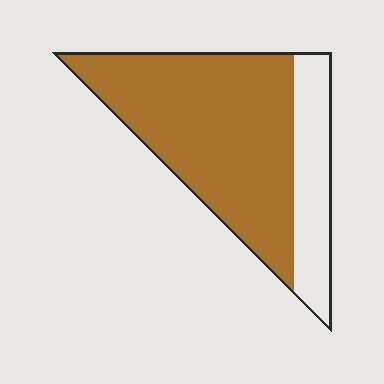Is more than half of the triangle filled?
Yes.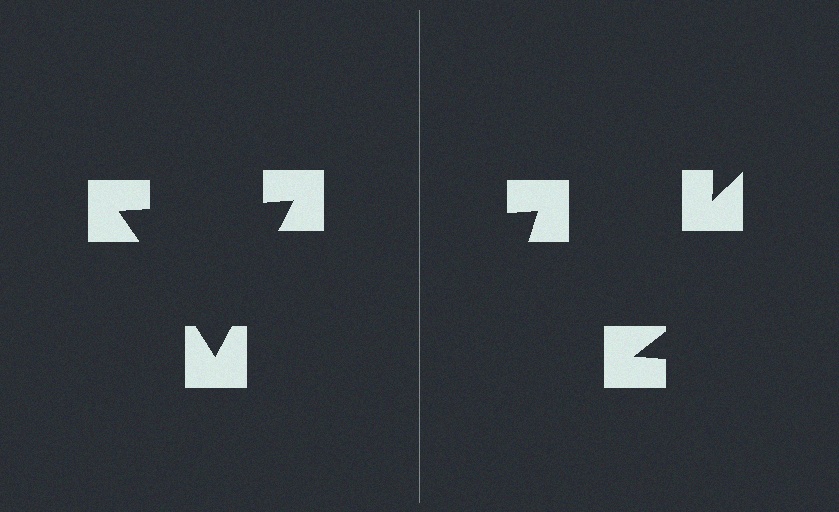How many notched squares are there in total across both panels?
6 — 3 on each side.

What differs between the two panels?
The notched squares are positioned identically on both sides; only the wedge orientations differ. On the left they align to a triangle; on the right they are misaligned.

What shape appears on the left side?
An illusory triangle.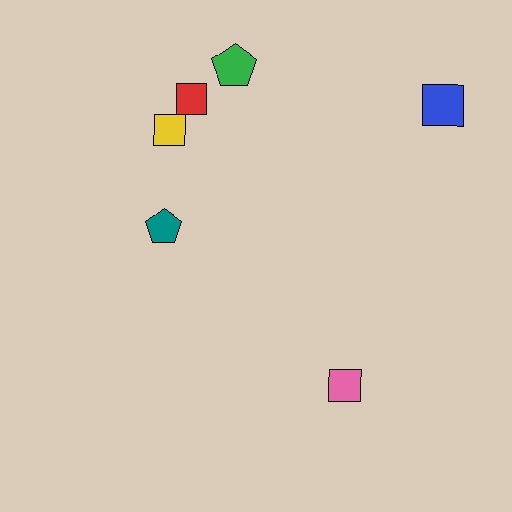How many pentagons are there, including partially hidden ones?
There are 2 pentagons.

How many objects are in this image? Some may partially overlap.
There are 6 objects.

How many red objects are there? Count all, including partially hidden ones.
There is 1 red object.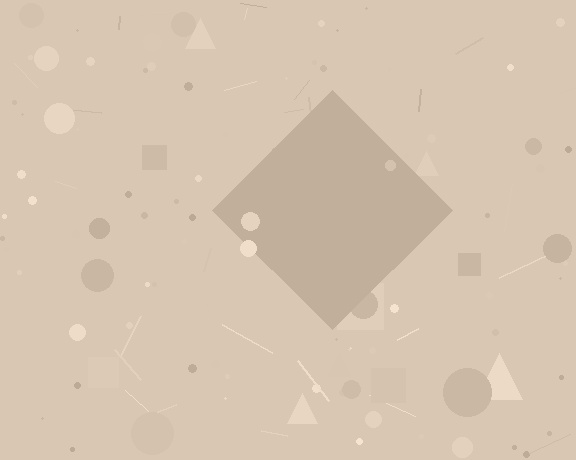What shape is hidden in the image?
A diamond is hidden in the image.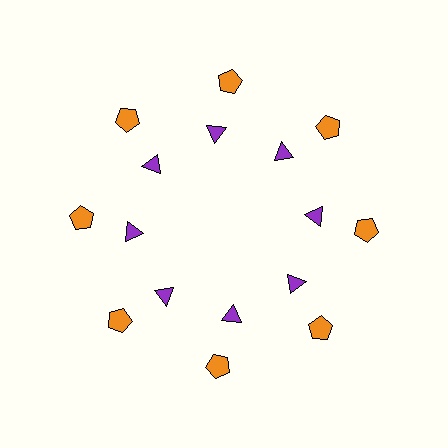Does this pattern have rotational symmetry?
Yes, this pattern has 8-fold rotational symmetry. It looks the same after rotating 45 degrees around the center.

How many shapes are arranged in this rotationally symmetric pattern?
There are 16 shapes, arranged in 8 groups of 2.